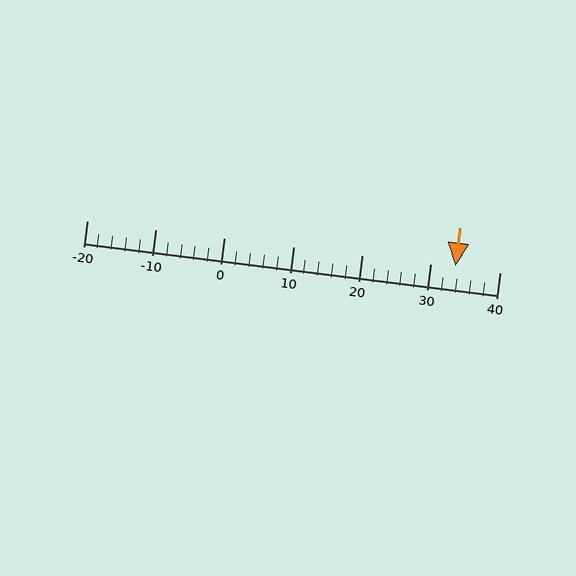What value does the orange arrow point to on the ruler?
The orange arrow points to approximately 34.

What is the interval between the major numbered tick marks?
The major tick marks are spaced 10 units apart.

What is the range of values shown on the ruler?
The ruler shows values from -20 to 40.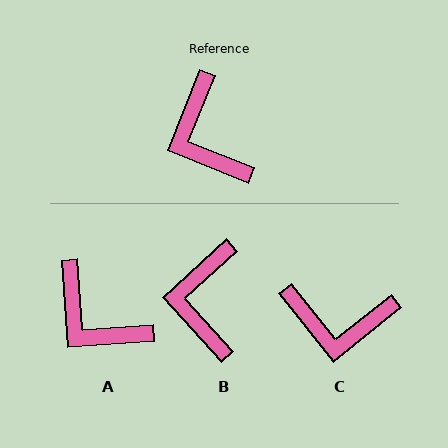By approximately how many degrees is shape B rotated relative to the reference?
Approximately 26 degrees clockwise.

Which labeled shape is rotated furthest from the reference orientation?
C, about 61 degrees away.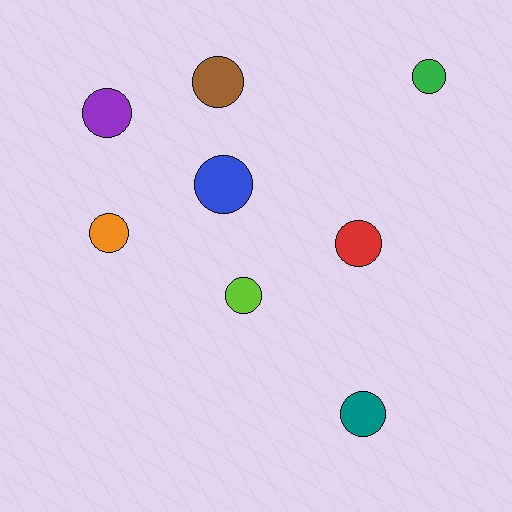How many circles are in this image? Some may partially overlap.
There are 8 circles.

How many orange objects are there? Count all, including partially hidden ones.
There is 1 orange object.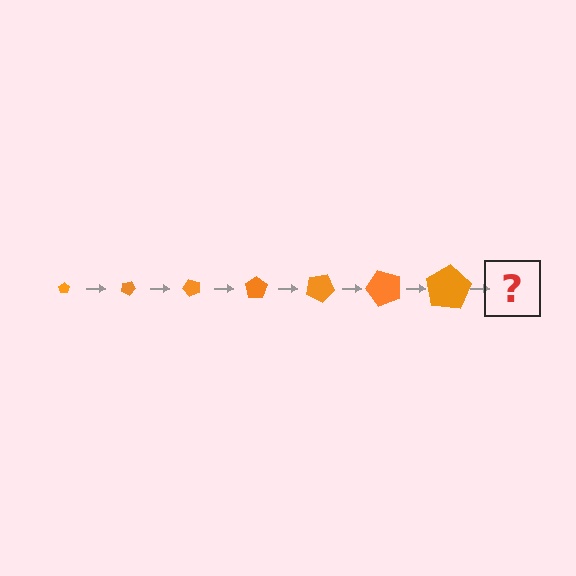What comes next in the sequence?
The next element should be a pentagon, larger than the previous one and rotated 175 degrees from the start.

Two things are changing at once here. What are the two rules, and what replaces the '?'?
The two rules are that the pentagon grows larger each step and it rotates 25 degrees each step. The '?' should be a pentagon, larger than the previous one and rotated 175 degrees from the start.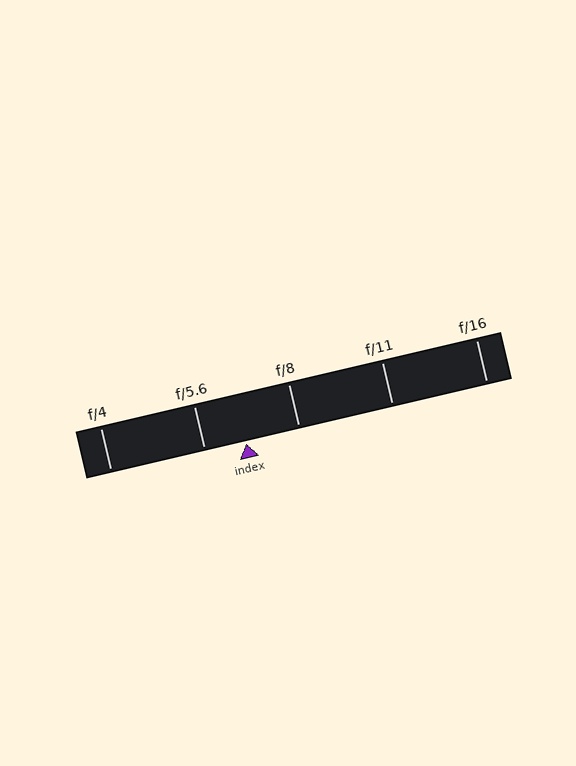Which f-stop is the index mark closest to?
The index mark is closest to f/5.6.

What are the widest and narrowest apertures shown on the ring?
The widest aperture shown is f/4 and the narrowest is f/16.